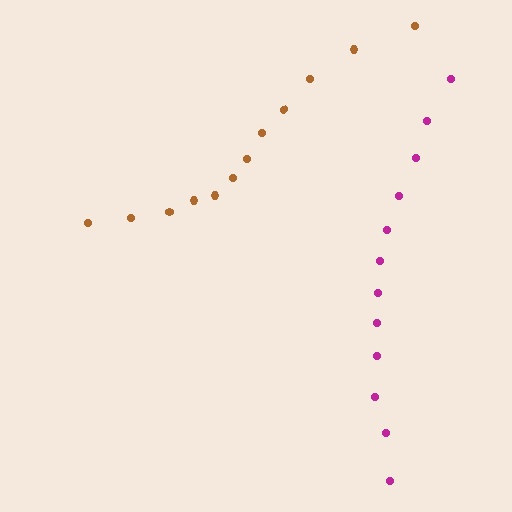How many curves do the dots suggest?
There are 2 distinct paths.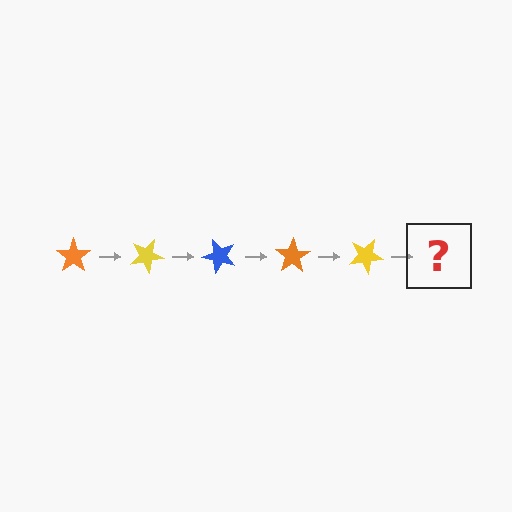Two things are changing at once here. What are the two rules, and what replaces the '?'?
The two rules are that it rotates 25 degrees each step and the color cycles through orange, yellow, and blue. The '?' should be a blue star, rotated 125 degrees from the start.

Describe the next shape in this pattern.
It should be a blue star, rotated 125 degrees from the start.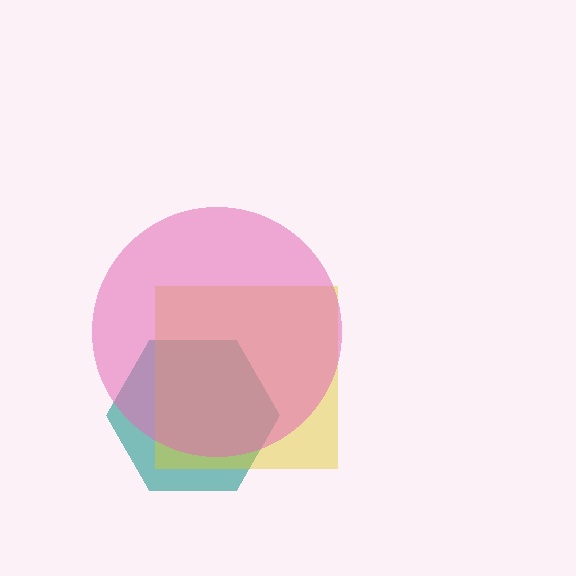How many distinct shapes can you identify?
There are 3 distinct shapes: a teal hexagon, a yellow square, a pink circle.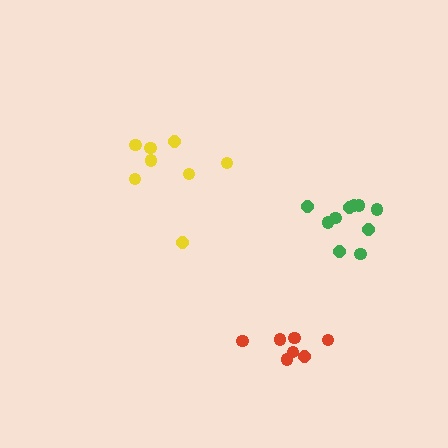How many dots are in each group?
Group 1: 8 dots, Group 2: 10 dots, Group 3: 7 dots (25 total).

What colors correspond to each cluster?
The clusters are colored: yellow, green, red.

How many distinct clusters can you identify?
There are 3 distinct clusters.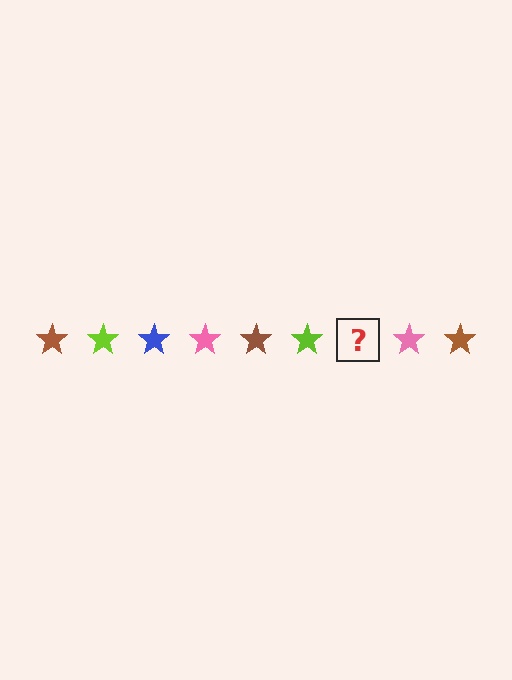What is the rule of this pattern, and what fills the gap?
The rule is that the pattern cycles through brown, lime, blue, pink stars. The gap should be filled with a blue star.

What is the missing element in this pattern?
The missing element is a blue star.